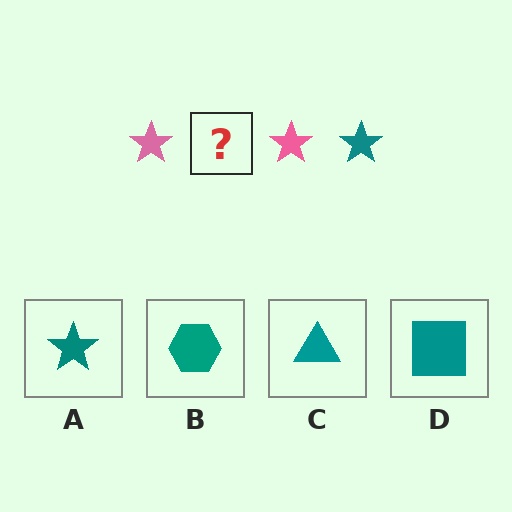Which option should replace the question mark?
Option A.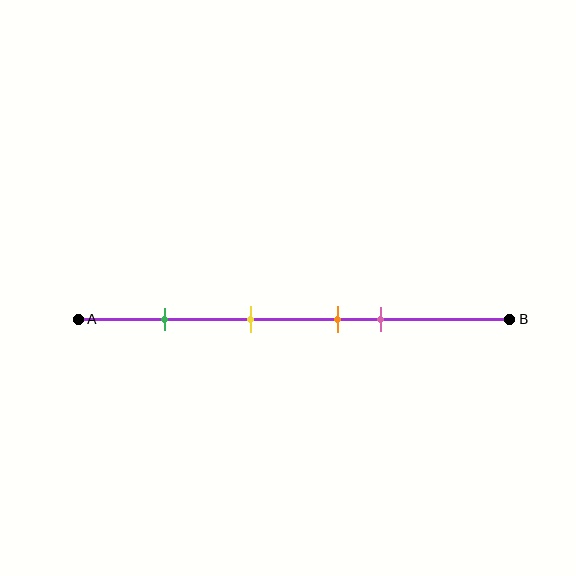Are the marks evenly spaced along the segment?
No, the marks are not evenly spaced.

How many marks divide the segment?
There are 4 marks dividing the segment.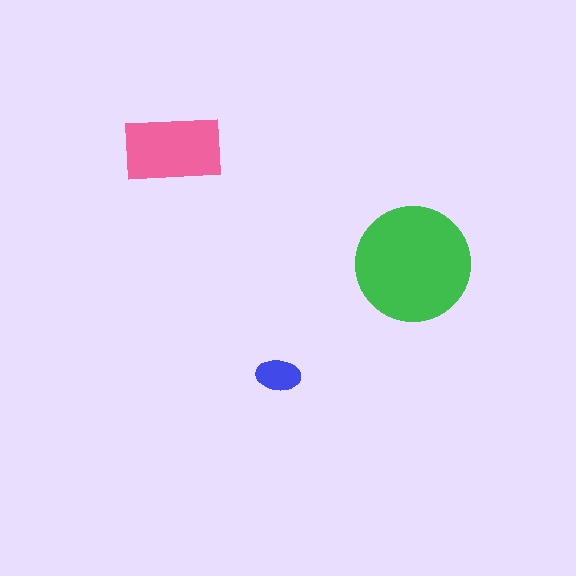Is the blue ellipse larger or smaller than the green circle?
Smaller.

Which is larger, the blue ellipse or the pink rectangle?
The pink rectangle.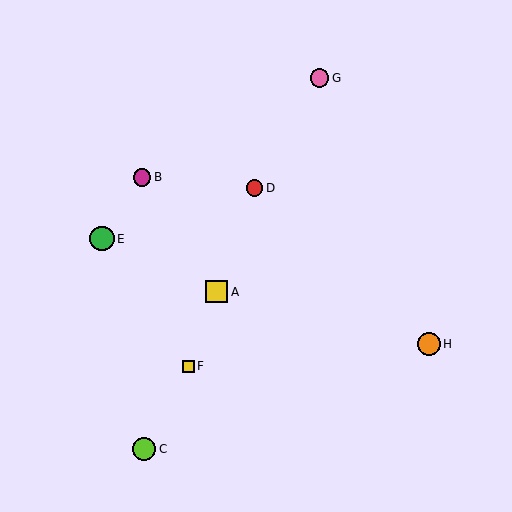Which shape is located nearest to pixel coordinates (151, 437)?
The lime circle (labeled C) at (144, 449) is nearest to that location.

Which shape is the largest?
The green circle (labeled E) is the largest.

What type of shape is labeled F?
Shape F is a yellow square.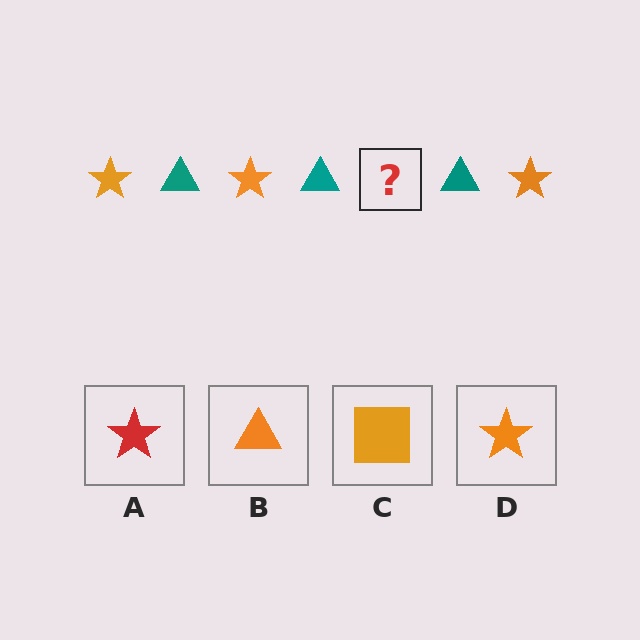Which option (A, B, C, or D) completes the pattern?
D.